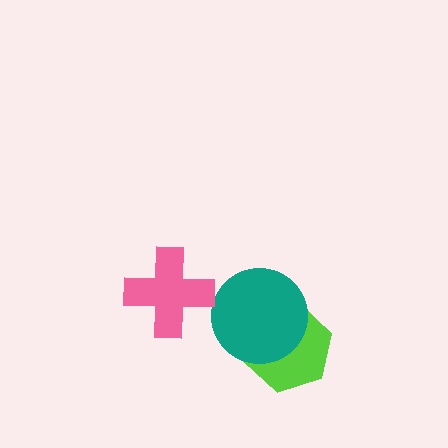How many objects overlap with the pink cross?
0 objects overlap with the pink cross.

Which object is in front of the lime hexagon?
The teal circle is in front of the lime hexagon.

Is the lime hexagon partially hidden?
Yes, it is partially covered by another shape.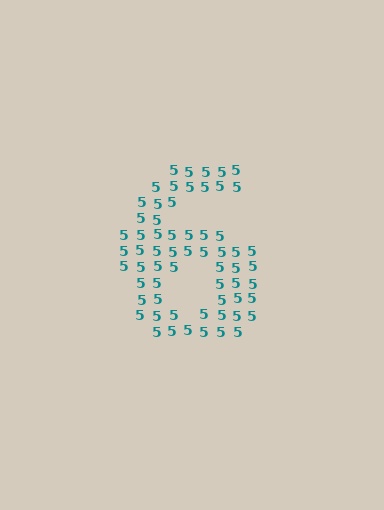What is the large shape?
The large shape is the digit 6.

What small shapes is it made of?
It is made of small digit 5's.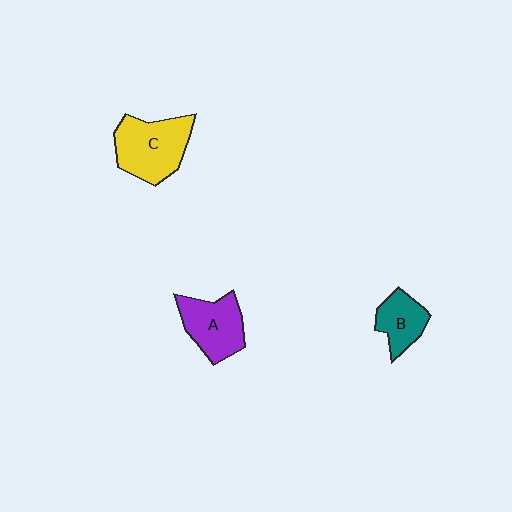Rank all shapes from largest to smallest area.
From largest to smallest: C (yellow), A (purple), B (teal).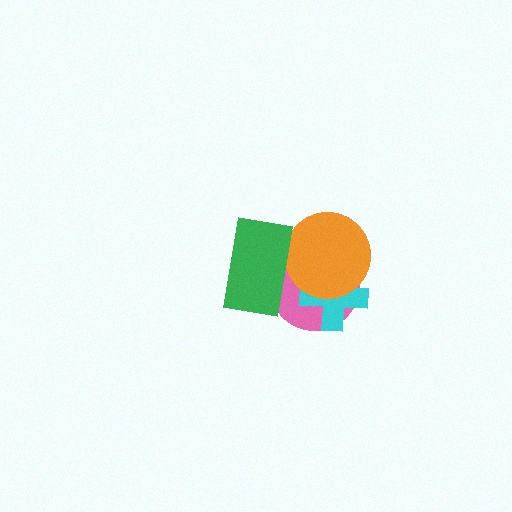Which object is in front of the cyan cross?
The orange circle is in front of the cyan cross.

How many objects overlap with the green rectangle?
2 objects overlap with the green rectangle.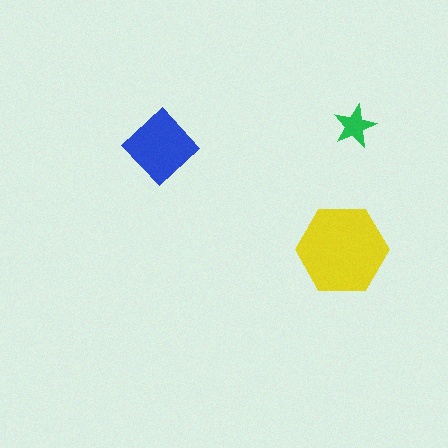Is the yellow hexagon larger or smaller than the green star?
Larger.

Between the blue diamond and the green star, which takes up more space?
The blue diamond.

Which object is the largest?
The yellow hexagon.